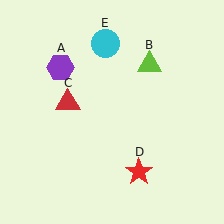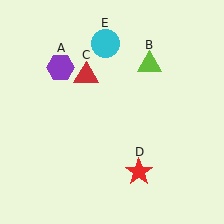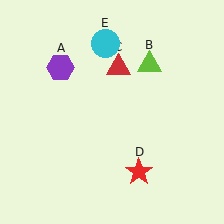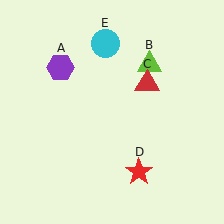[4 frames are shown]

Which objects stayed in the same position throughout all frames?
Purple hexagon (object A) and lime triangle (object B) and red star (object D) and cyan circle (object E) remained stationary.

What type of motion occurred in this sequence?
The red triangle (object C) rotated clockwise around the center of the scene.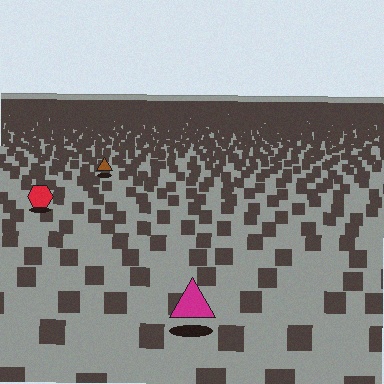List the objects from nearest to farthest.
From nearest to farthest: the magenta triangle, the red hexagon, the brown triangle.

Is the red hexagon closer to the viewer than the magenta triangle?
No. The magenta triangle is closer — you can tell from the texture gradient: the ground texture is coarser near it.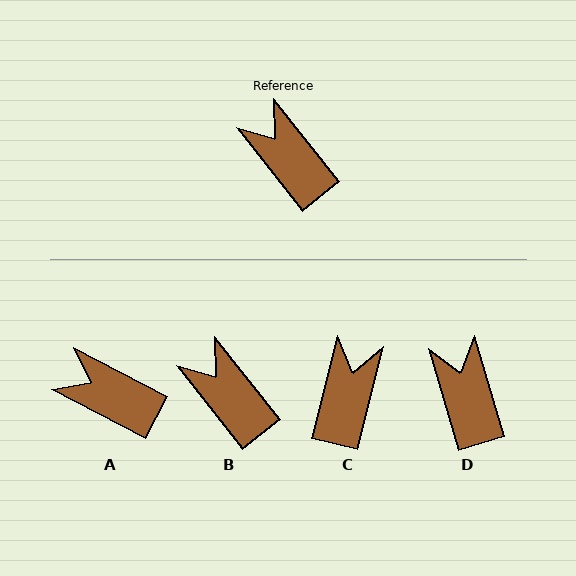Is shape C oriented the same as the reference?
No, it is off by about 52 degrees.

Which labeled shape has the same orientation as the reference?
B.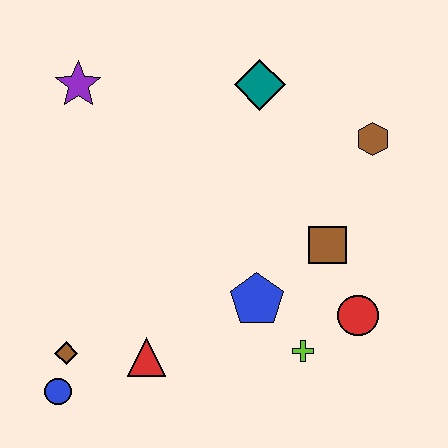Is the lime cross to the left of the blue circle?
No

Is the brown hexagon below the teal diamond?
Yes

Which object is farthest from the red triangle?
The brown hexagon is farthest from the red triangle.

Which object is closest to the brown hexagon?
The brown square is closest to the brown hexagon.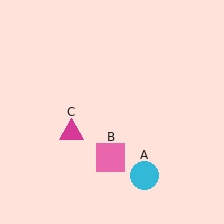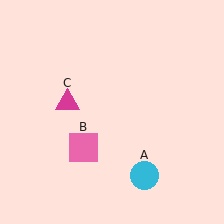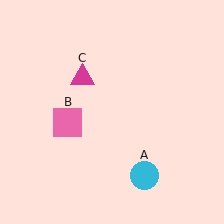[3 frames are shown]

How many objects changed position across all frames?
2 objects changed position: pink square (object B), magenta triangle (object C).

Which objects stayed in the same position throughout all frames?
Cyan circle (object A) remained stationary.